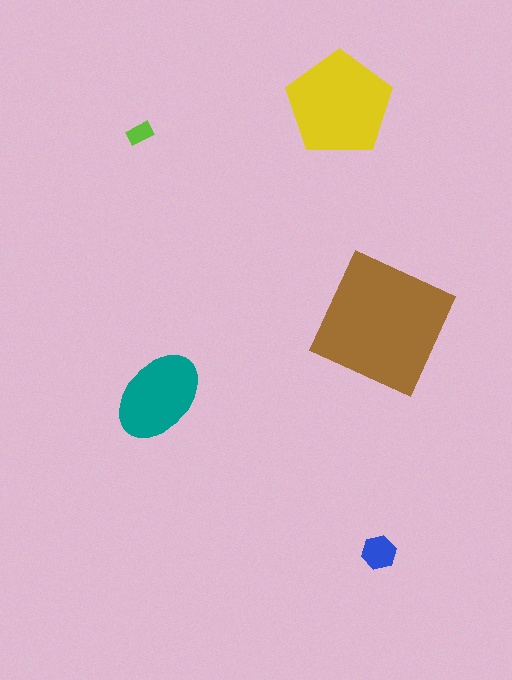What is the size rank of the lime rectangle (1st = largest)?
5th.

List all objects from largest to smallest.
The brown square, the yellow pentagon, the teal ellipse, the blue hexagon, the lime rectangle.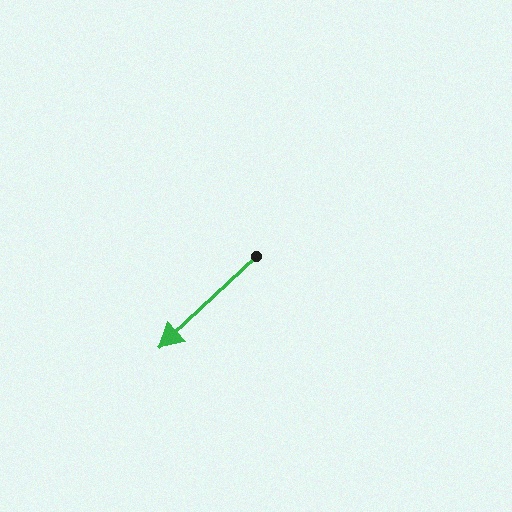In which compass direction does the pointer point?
Southwest.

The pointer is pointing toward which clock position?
Roughly 8 o'clock.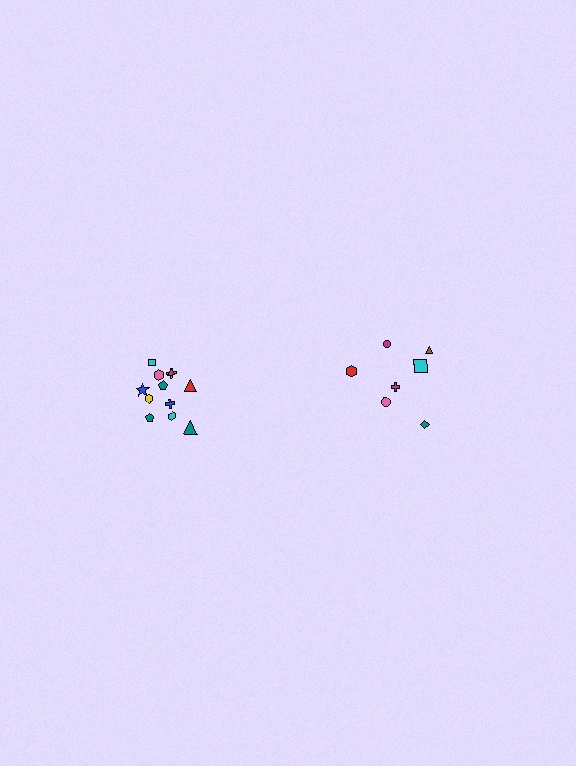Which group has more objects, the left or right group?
The left group.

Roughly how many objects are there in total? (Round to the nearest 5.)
Roughly 20 objects in total.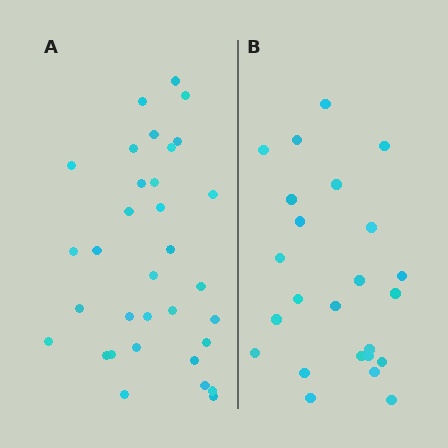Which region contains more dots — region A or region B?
Region A (the left region) has more dots.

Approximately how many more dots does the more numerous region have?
Region A has roughly 8 or so more dots than region B.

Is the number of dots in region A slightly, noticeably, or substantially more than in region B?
Region A has noticeably more, but not dramatically so. The ratio is roughly 1.4 to 1.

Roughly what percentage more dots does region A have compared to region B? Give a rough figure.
About 40% more.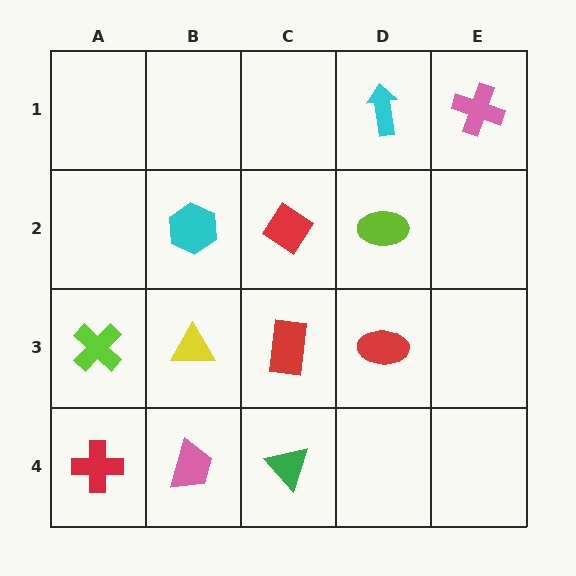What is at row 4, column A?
A red cross.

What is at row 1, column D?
A cyan arrow.